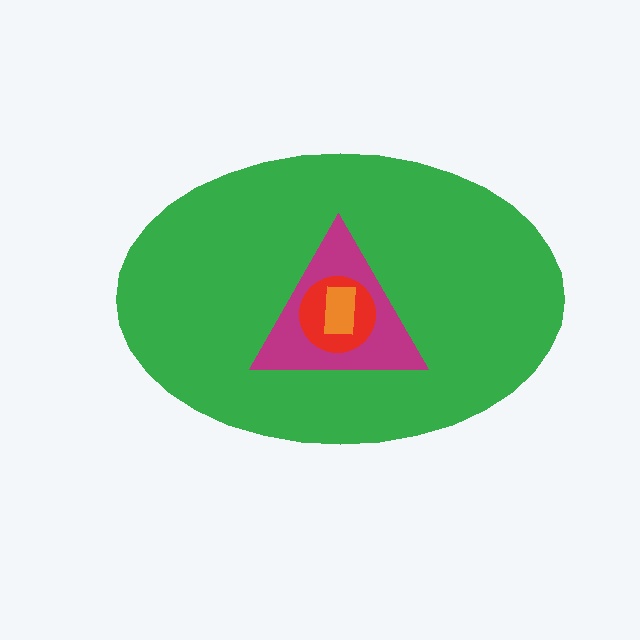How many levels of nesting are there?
4.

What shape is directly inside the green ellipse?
The magenta triangle.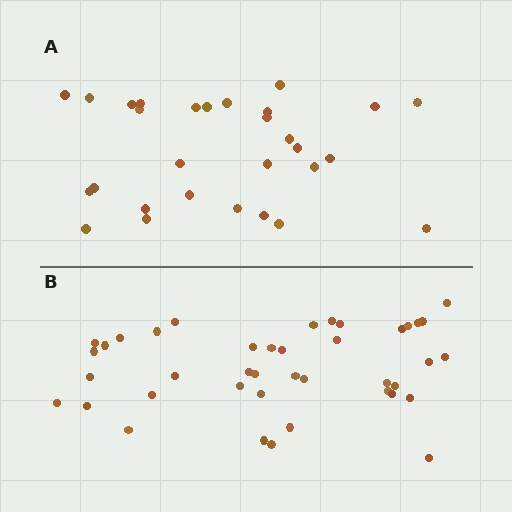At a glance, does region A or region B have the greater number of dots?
Region B (the bottom region) has more dots.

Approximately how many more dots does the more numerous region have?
Region B has roughly 12 or so more dots than region A.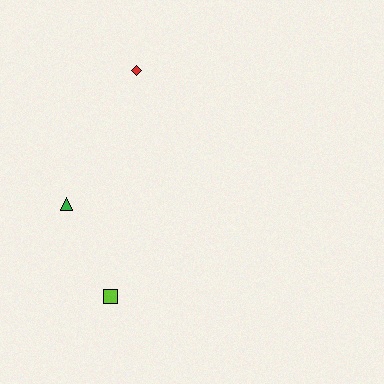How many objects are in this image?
There are 3 objects.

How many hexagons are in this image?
There are no hexagons.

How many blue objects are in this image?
There are no blue objects.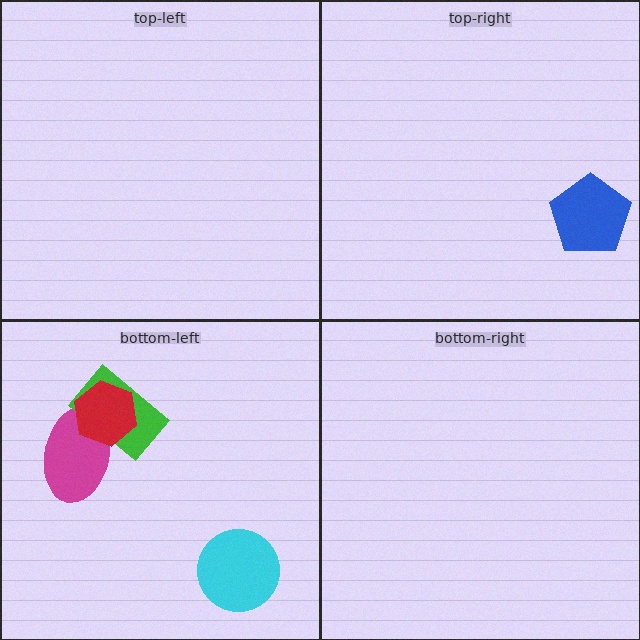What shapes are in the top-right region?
The blue pentagon.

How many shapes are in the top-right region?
1.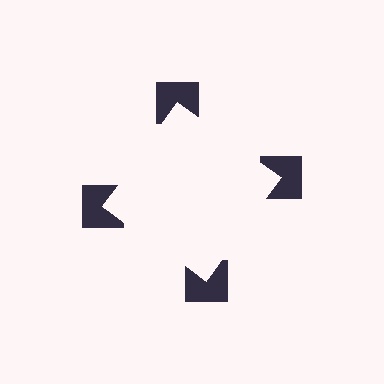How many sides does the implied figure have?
4 sides.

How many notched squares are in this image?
There are 4 — one at each vertex of the illusory square.